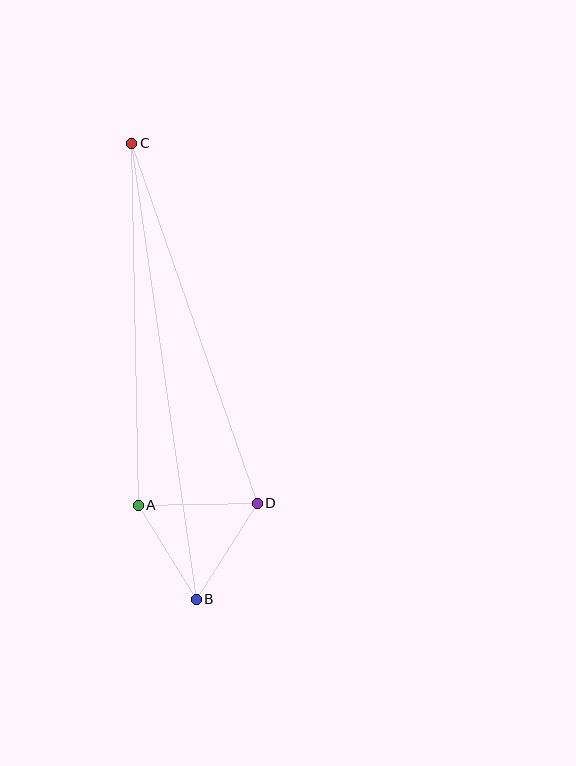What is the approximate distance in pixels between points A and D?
The distance between A and D is approximately 119 pixels.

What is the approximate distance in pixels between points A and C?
The distance between A and C is approximately 362 pixels.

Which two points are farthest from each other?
Points B and C are farthest from each other.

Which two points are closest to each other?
Points A and B are closest to each other.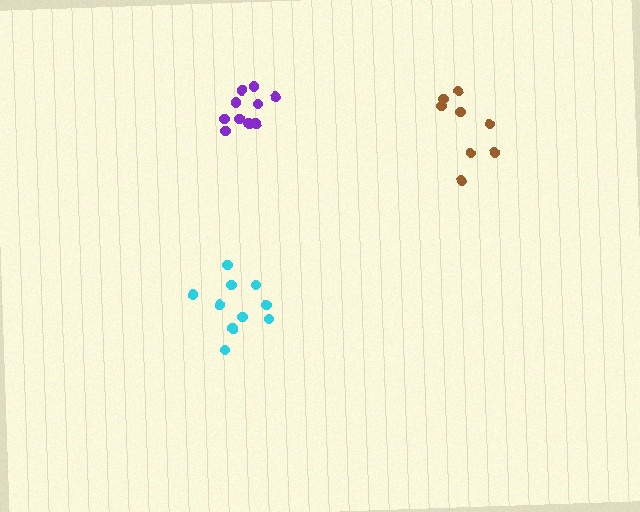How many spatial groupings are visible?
There are 3 spatial groupings.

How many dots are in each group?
Group 1: 10 dots, Group 2: 8 dots, Group 3: 10 dots (28 total).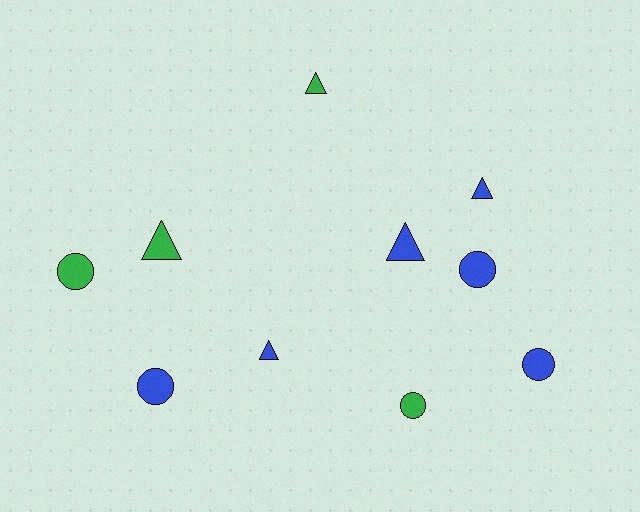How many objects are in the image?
There are 10 objects.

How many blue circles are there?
There are 3 blue circles.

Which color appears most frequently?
Blue, with 6 objects.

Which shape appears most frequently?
Circle, with 5 objects.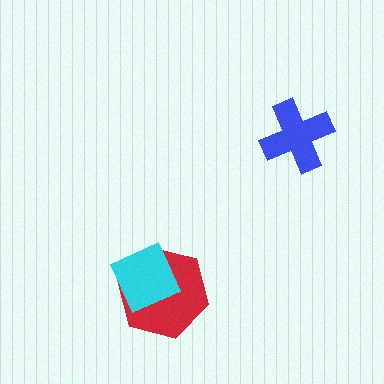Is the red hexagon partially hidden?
Yes, it is partially covered by another shape.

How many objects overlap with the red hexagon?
1 object overlaps with the red hexagon.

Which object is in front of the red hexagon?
The cyan diamond is in front of the red hexagon.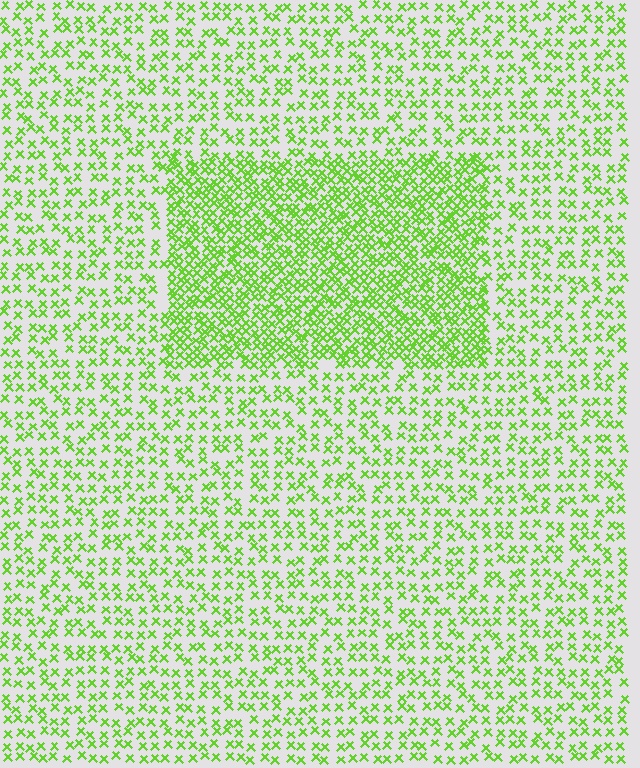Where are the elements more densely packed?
The elements are more densely packed inside the rectangle boundary.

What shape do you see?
I see a rectangle.